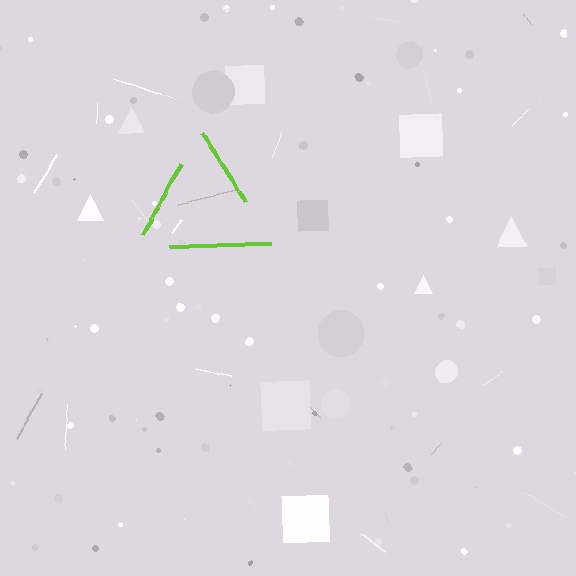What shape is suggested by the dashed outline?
The dashed outline suggests a triangle.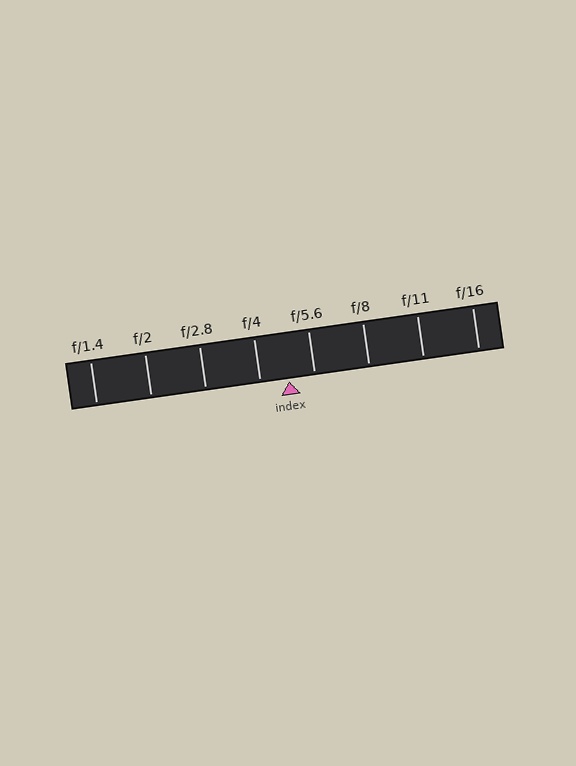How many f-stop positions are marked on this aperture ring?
There are 8 f-stop positions marked.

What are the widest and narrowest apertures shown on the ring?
The widest aperture shown is f/1.4 and the narrowest is f/16.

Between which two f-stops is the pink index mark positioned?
The index mark is between f/4 and f/5.6.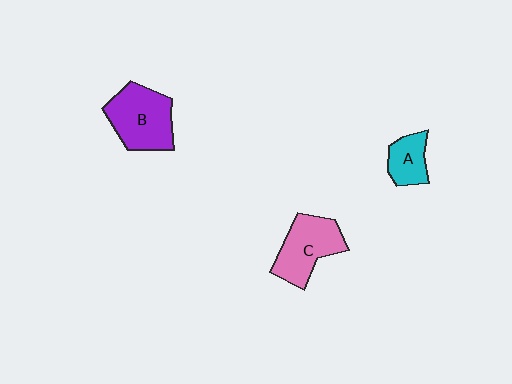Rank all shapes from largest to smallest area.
From largest to smallest: B (purple), C (pink), A (cyan).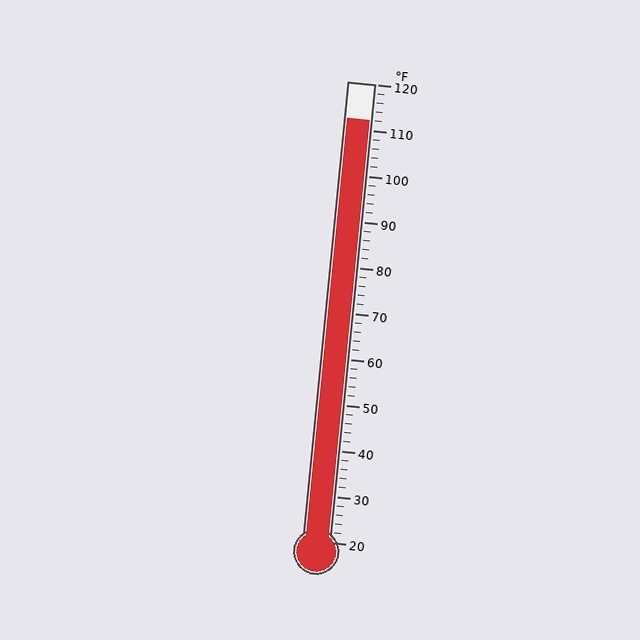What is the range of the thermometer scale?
The thermometer scale ranges from 20°F to 120°F.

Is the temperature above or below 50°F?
The temperature is above 50°F.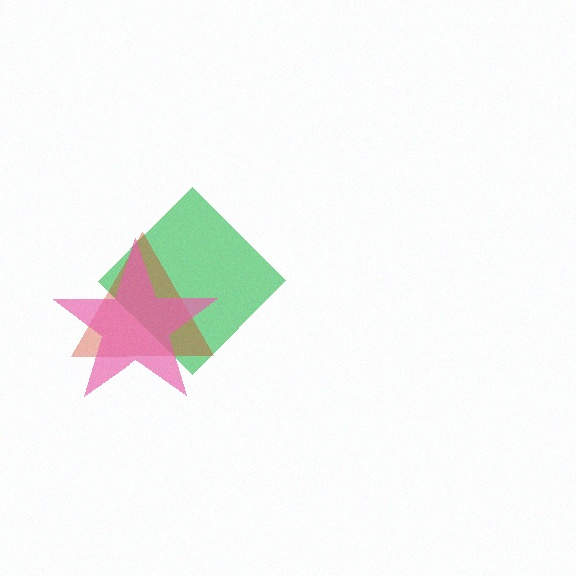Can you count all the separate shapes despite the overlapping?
Yes, there are 3 separate shapes.